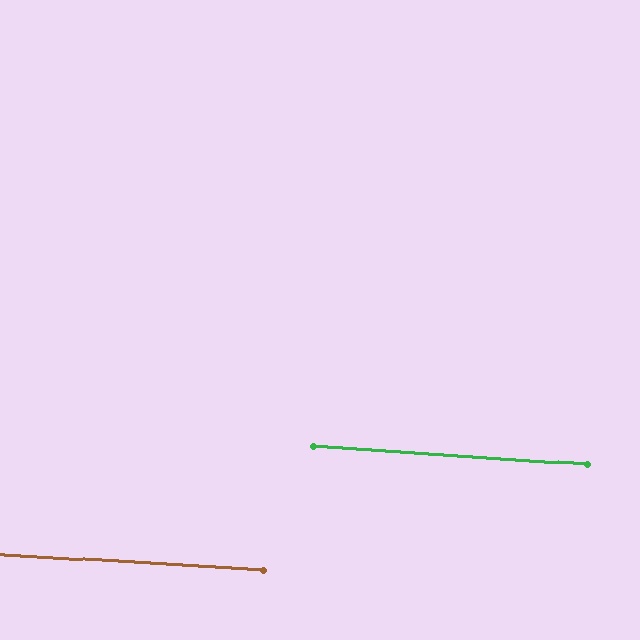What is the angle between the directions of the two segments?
Approximately 1 degree.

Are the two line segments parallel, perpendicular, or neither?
Parallel — their directions differ by only 0.7°.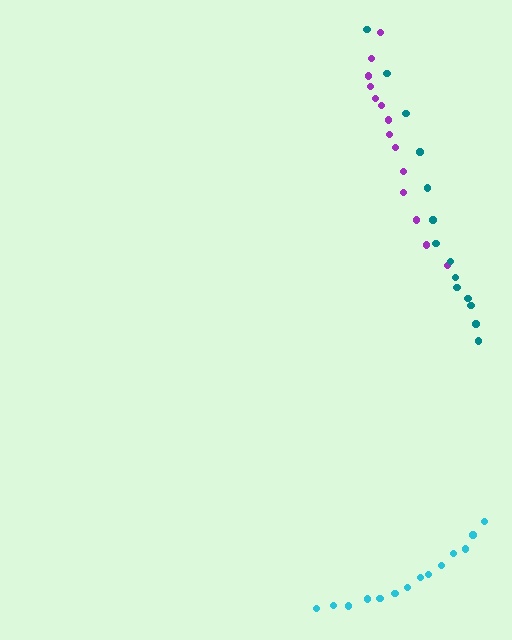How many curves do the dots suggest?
There are 3 distinct paths.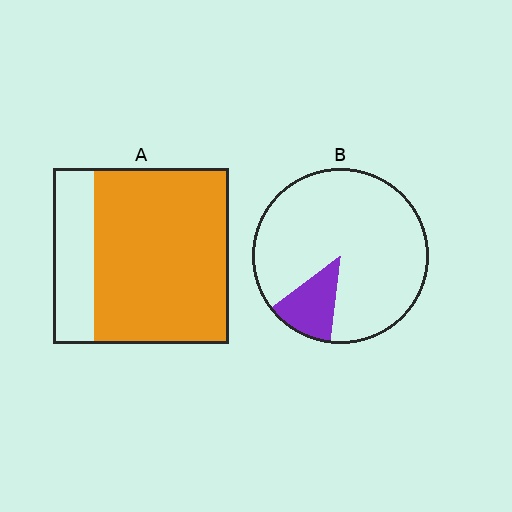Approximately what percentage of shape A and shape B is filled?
A is approximately 75% and B is approximately 15%.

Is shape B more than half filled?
No.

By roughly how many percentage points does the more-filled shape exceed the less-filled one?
By roughly 65 percentage points (A over B).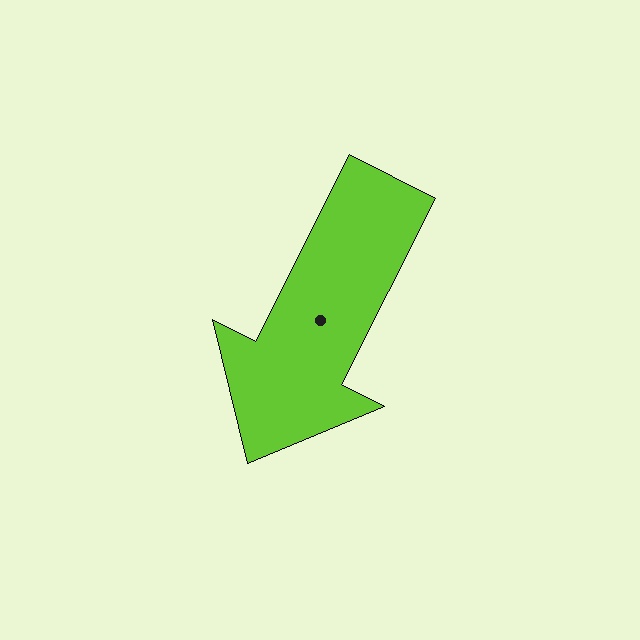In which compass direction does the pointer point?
Southwest.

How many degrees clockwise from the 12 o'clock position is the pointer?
Approximately 207 degrees.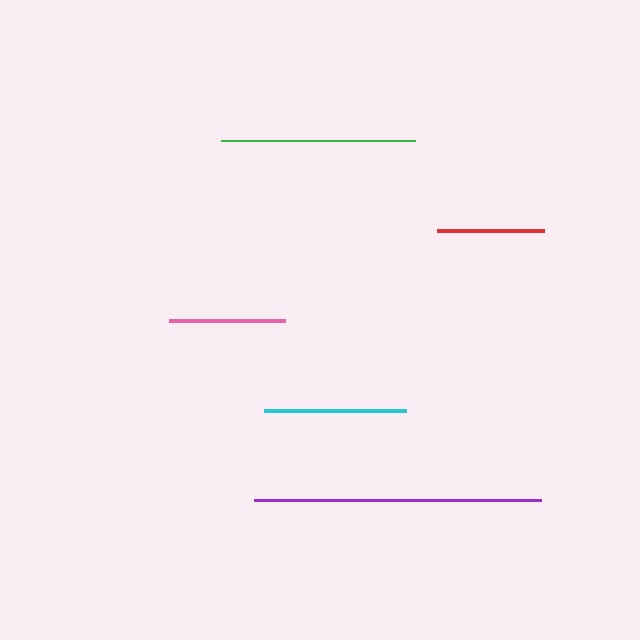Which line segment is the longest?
The purple line is the longest at approximately 287 pixels.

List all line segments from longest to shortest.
From longest to shortest: purple, green, cyan, pink, red.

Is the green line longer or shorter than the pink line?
The green line is longer than the pink line.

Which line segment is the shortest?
The red line is the shortest at approximately 107 pixels.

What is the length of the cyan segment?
The cyan segment is approximately 142 pixels long.